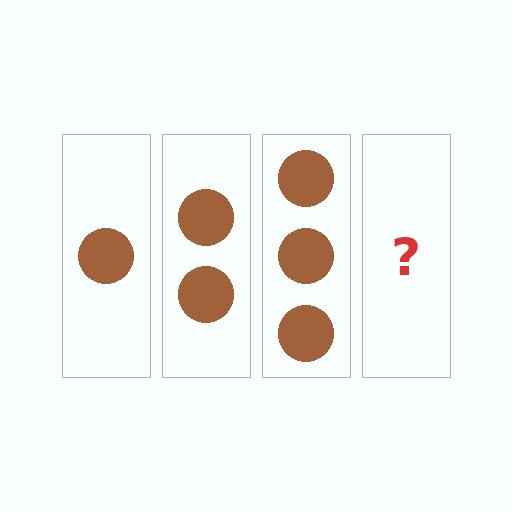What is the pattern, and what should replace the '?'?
The pattern is that each step adds one more circle. The '?' should be 4 circles.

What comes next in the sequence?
The next element should be 4 circles.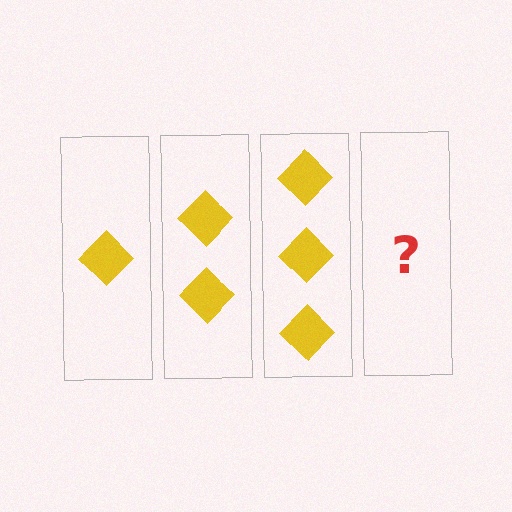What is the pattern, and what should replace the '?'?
The pattern is that each step adds one more diamond. The '?' should be 4 diamonds.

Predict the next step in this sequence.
The next step is 4 diamonds.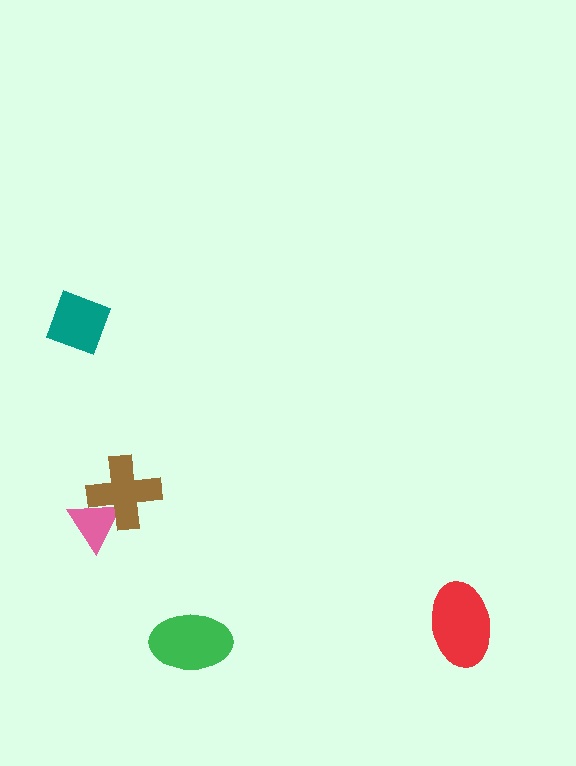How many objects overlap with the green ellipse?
0 objects overlap with the green ellipse.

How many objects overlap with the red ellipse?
0 objects overlap with the red ellipse.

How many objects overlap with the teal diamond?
0 objects overlap with the teal diamond.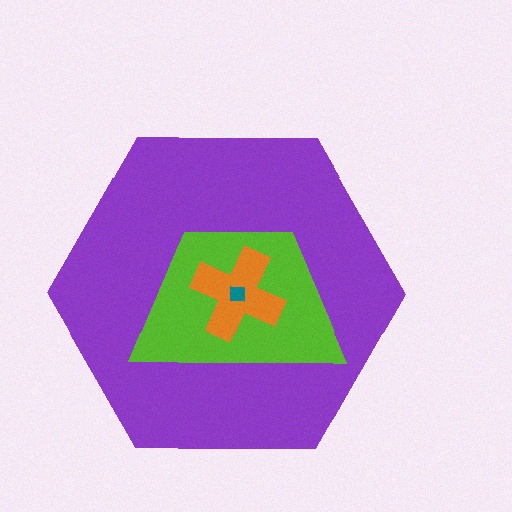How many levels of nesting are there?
4.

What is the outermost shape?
The purple hexagon.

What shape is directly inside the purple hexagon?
The lime trapezoid.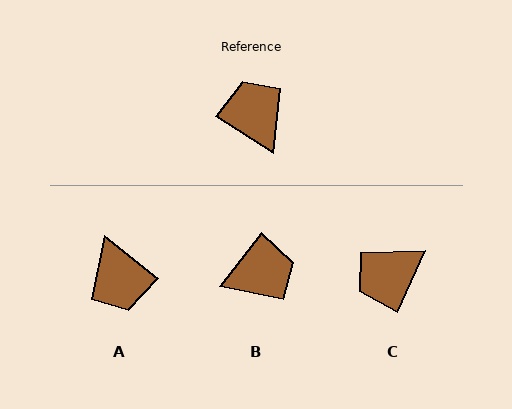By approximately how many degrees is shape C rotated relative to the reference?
Approximately 99 degrees counter-clockwise.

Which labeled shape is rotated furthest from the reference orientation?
A, about 175 degrees away.